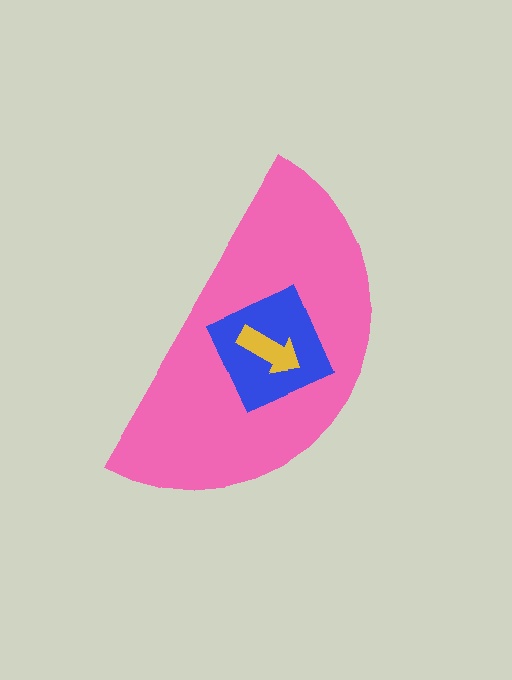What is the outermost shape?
The pink semicircle.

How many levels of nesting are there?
3.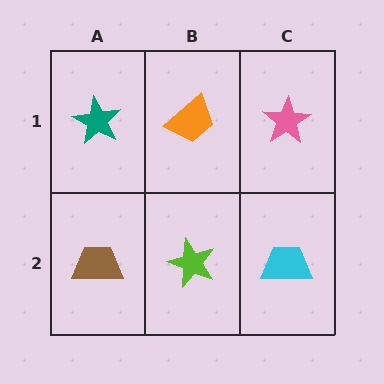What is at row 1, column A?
A teal star.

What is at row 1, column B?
An orange trapezoid.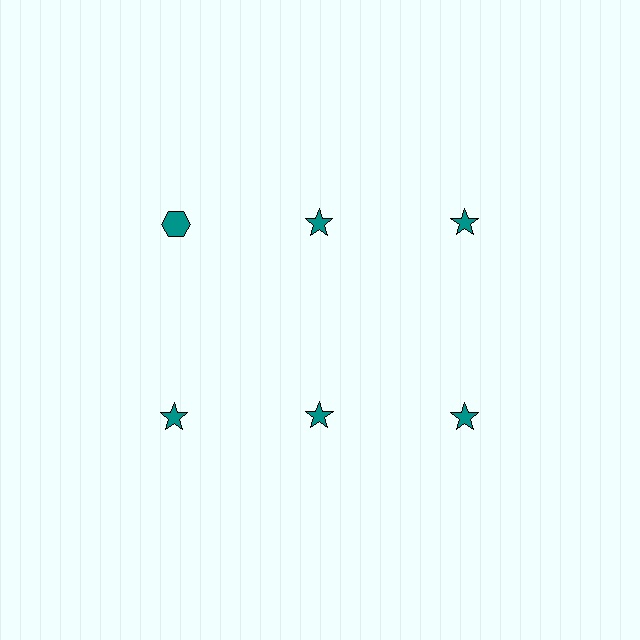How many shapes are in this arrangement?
There are 6 shapes arranged in a grid pattern.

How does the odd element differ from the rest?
It has a different shape: hexagon instead of star.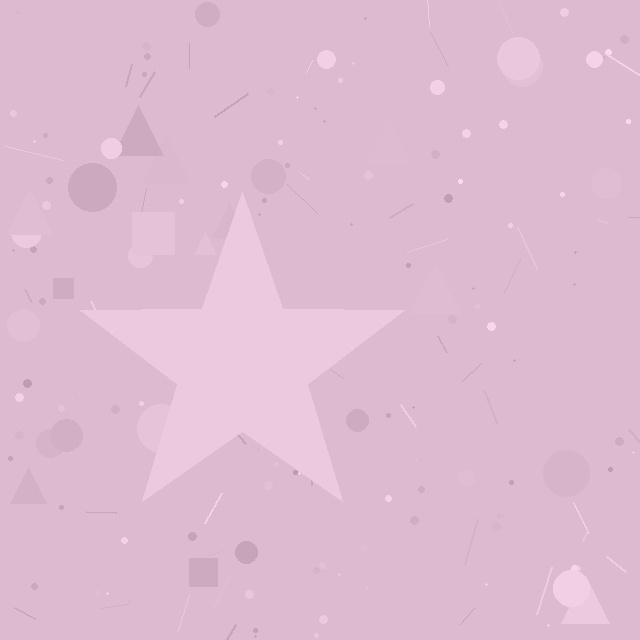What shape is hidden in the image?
A star is hidden in the image.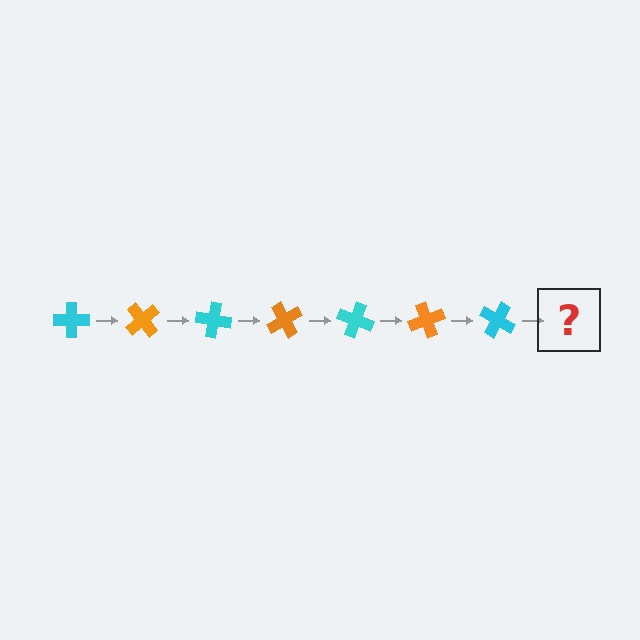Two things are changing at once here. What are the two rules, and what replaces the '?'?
The two rules are that it rotates 50 degrees each step and the color cycles through cyan and orange. The '?' should be an orange cross, rotated 350 degrees from the start.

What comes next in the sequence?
The next element should be an orange cross, rotated 350 degrees from the start.